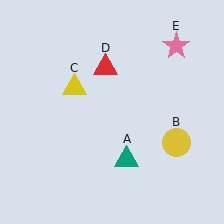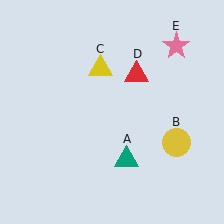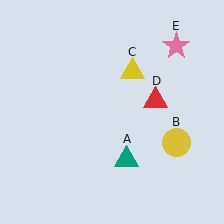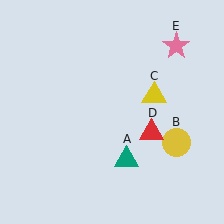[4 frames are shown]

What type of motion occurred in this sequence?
The yellow triangle (object C), red triangle (object D) rotated clockwise around the center of the scene.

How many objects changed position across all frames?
2 objects changed position: yellow triangle (object C), red triangle (object D).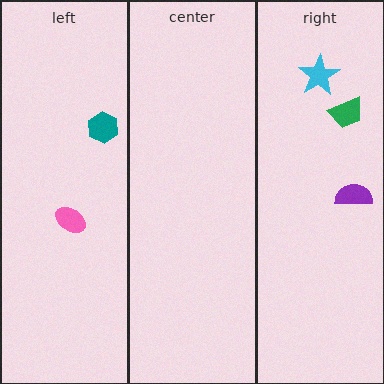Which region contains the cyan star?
The right region.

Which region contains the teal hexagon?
The left region.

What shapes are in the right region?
The green trapezoid, the cyan star, the purple semicircle.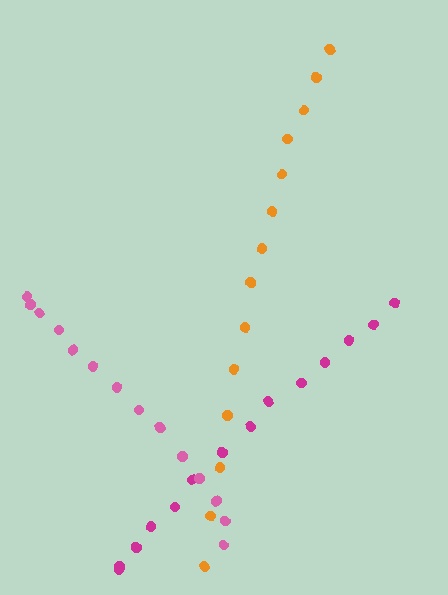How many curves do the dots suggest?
There are 3 distinct paths.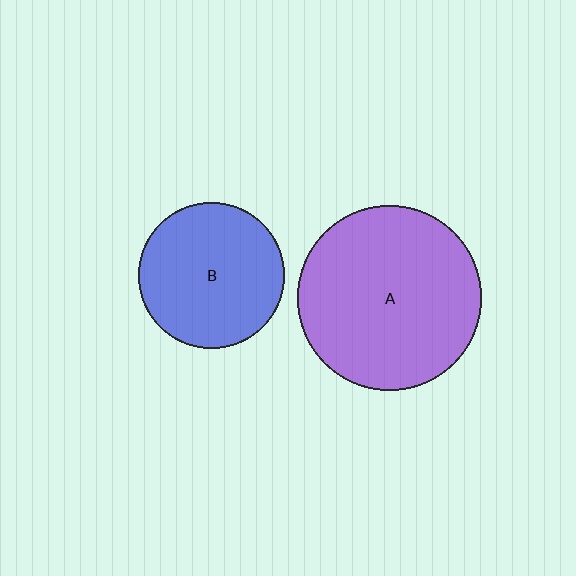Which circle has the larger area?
Circle A (purple).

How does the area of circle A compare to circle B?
Approximately 1.6 times.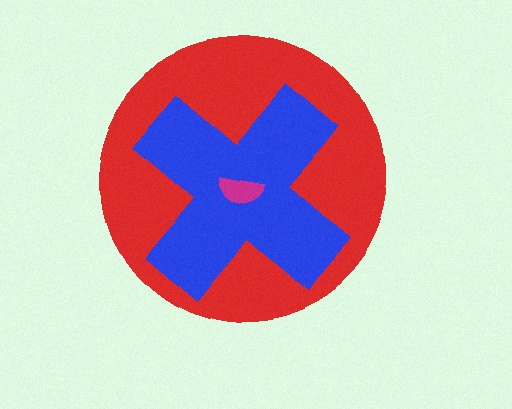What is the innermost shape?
The magenta semicircle.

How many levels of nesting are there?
3.